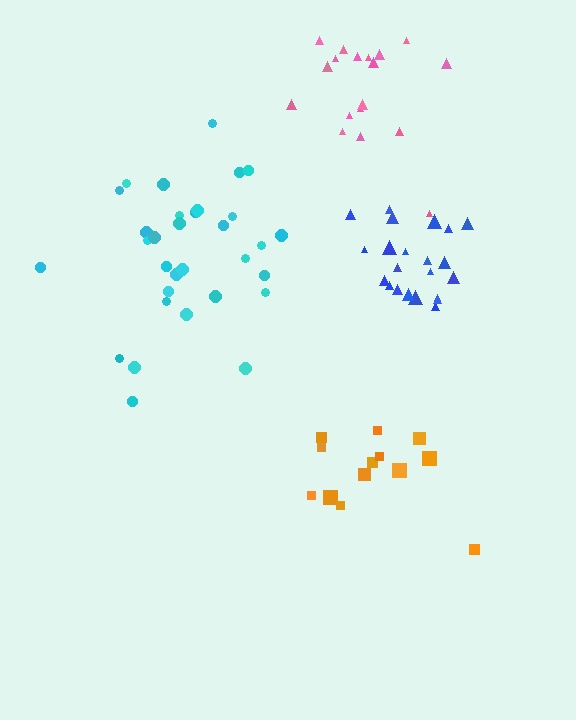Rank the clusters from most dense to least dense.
blue, pink, cyan, orange.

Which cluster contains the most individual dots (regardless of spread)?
Cyan (32).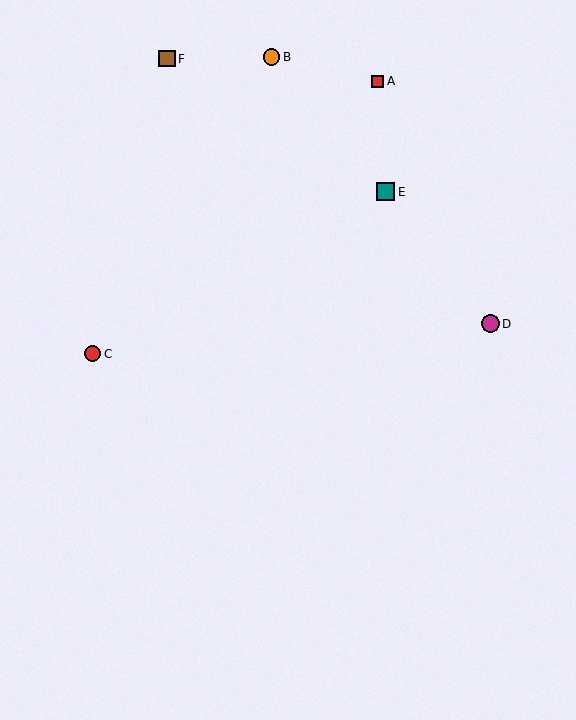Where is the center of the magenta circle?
The center of the magenta circle is at (491, 324).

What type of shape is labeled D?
Shape D is a magenta circle.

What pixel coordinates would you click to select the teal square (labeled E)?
Click at (386, 192) to select the teal square E.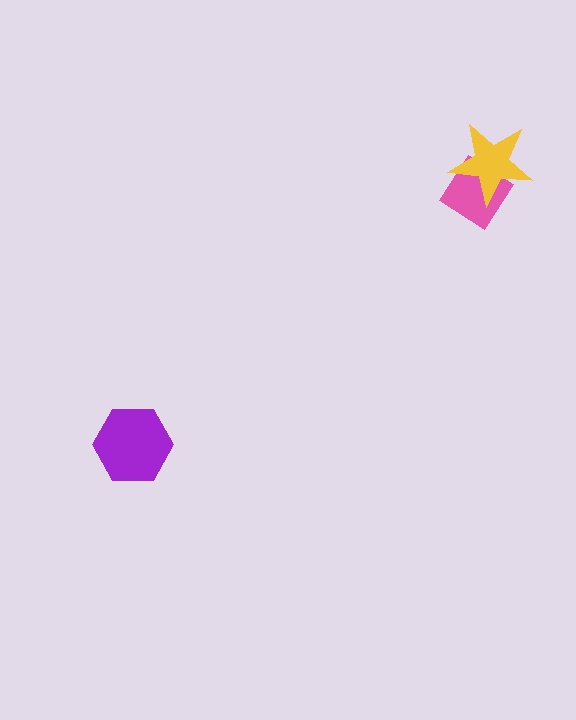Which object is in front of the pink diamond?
The yellow star is in front of the pink diamond.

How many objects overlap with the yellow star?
1 object overlaps with the yellow star.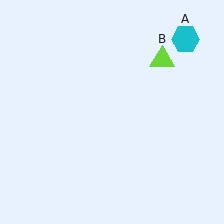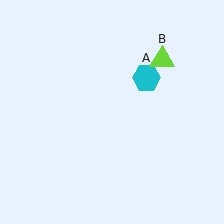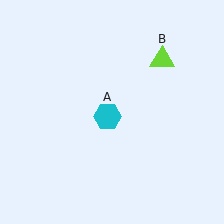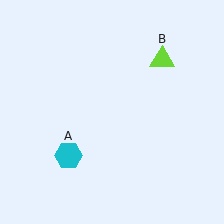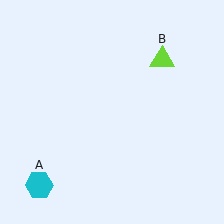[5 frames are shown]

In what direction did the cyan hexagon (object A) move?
The cyan hexagon (object A) moved down and to the left.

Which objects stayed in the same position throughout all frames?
Lime triangle (object B) remained stationary.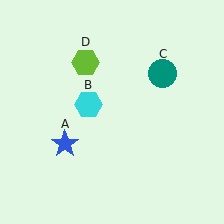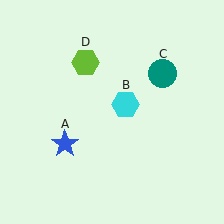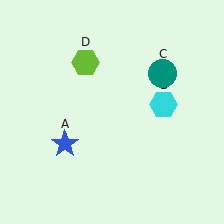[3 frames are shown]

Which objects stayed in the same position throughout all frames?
Blue star (object A) and teal circle (object C) and lime hexagon (object D) remained stationary.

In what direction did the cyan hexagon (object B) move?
The cyan hexagon (object B) moved right.